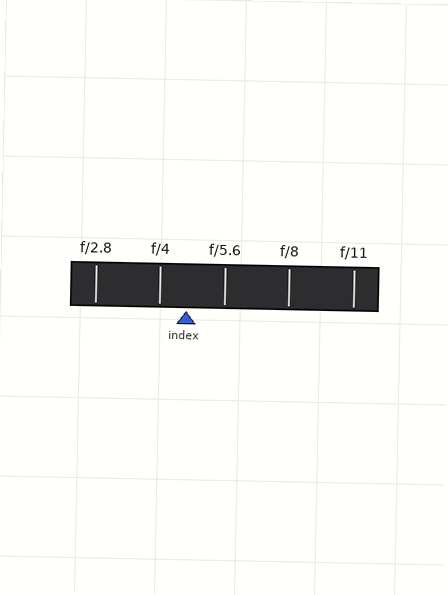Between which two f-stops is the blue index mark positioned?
The index mark is between f/4 and f/5.6.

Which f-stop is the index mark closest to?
The index mark is closest to f/4.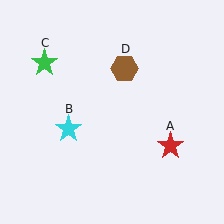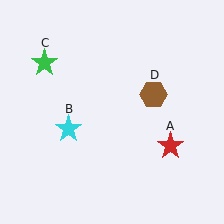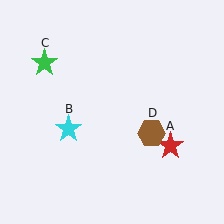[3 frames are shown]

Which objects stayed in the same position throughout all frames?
Red star (object A) and cyan star (object B) and green star (object C) remained stationary.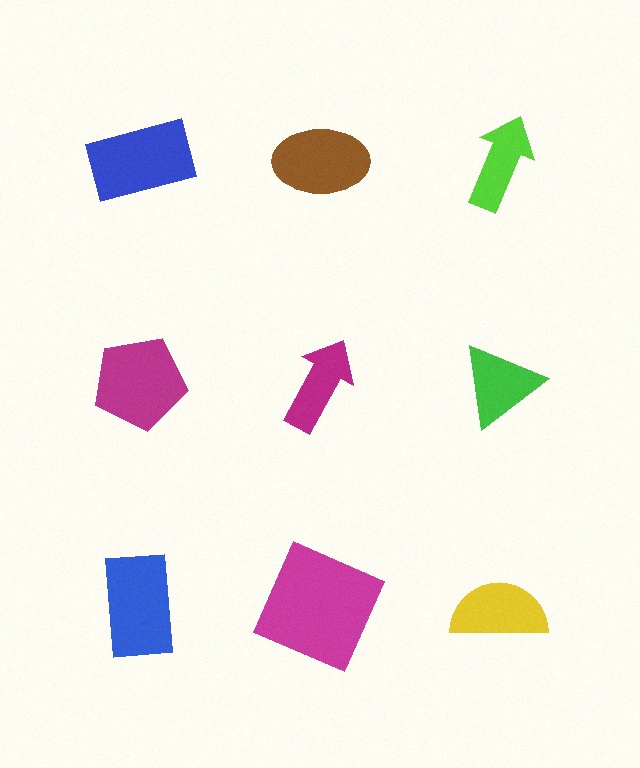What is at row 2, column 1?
A magenta pentagon.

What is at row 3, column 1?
A blue rectangle.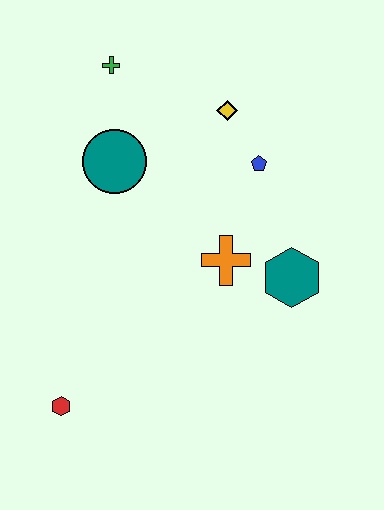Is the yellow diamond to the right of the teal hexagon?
No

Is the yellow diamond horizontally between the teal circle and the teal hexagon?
Yes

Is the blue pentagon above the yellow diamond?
No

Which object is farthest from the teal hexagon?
The green cross is farthest from the teal hexagon.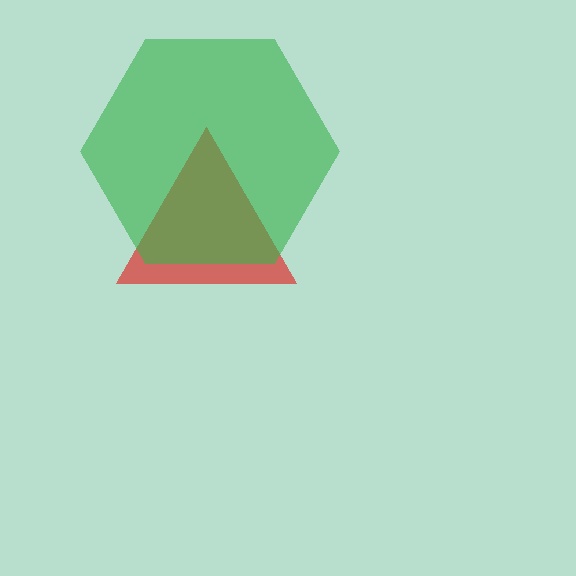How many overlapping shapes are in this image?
There are 2 overlapping shapes in the image.